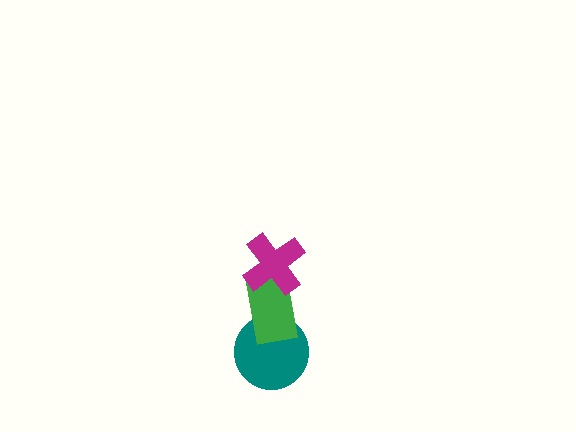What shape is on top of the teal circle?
The green rectangle is on top of the teal circle.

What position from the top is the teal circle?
The teal circle is 3rd from the top.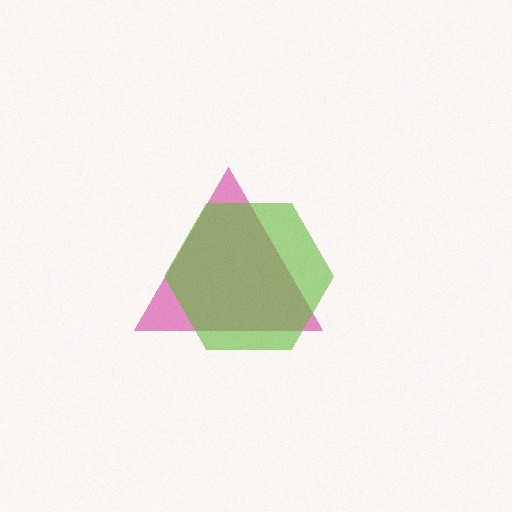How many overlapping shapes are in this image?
There are 2 overlapping shapes in the image.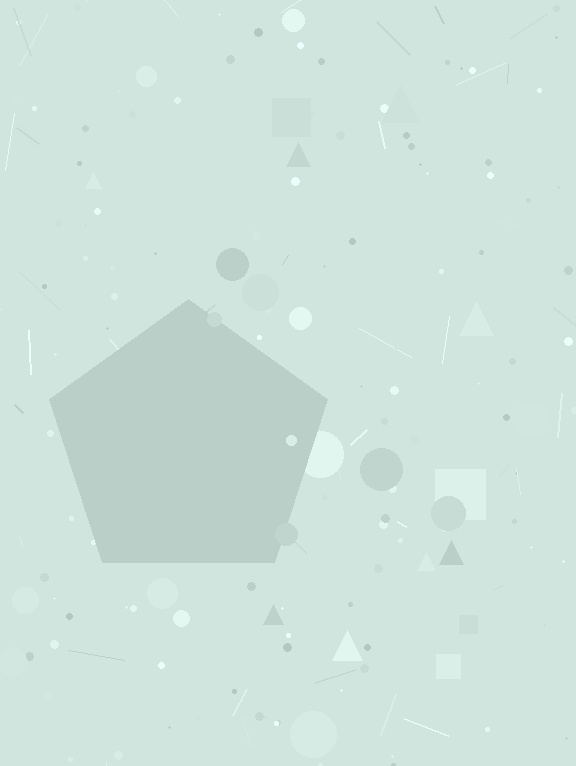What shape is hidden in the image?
A pentagon is hidden in the image.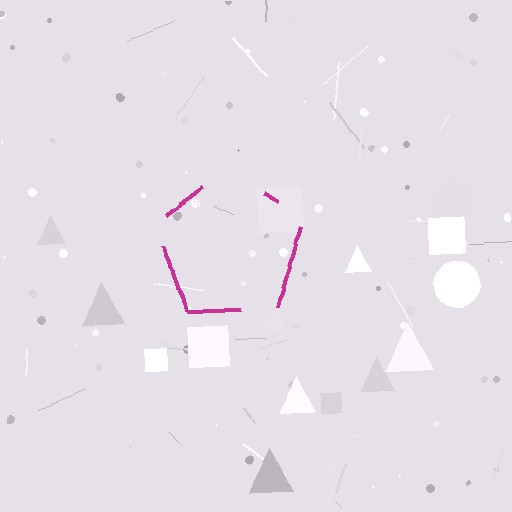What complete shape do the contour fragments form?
The contour fragments form a pentagon.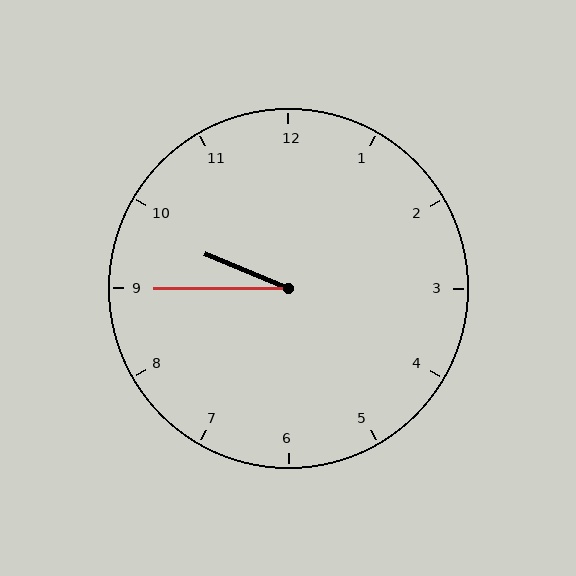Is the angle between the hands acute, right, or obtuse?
It is acute.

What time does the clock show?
9:45.